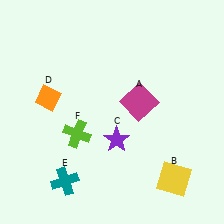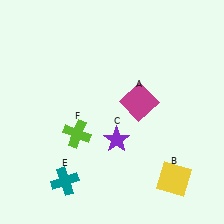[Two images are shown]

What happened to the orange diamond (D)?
The orange diamond (D) was removed in Image 2. It was in the top-left area of Image 1.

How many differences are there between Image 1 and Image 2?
There is 1 difference between the two images.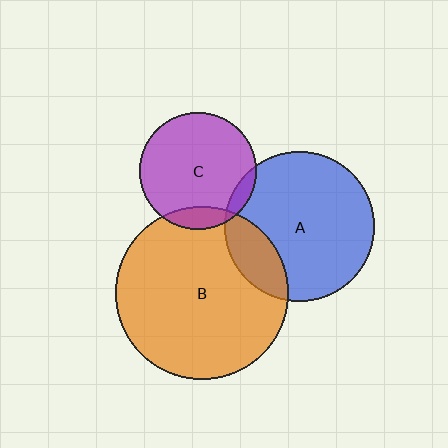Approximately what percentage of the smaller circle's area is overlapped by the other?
Approximately 10%.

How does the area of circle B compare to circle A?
Approximately 1.3 times.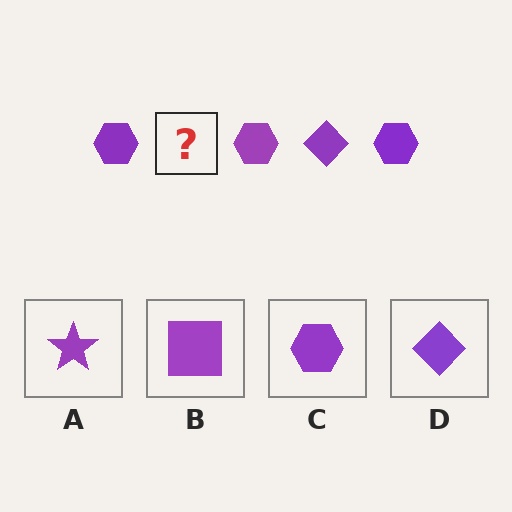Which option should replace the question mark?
Option D.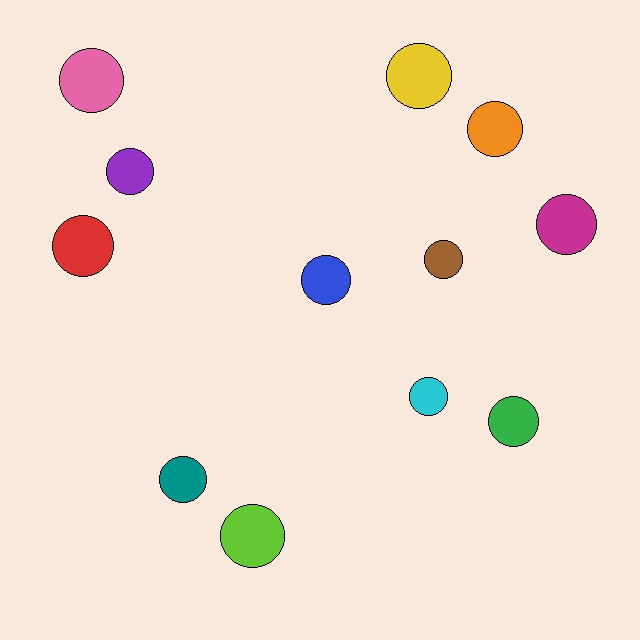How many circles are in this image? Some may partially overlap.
There are 12 circles.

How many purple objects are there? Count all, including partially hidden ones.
There is 1 purple object.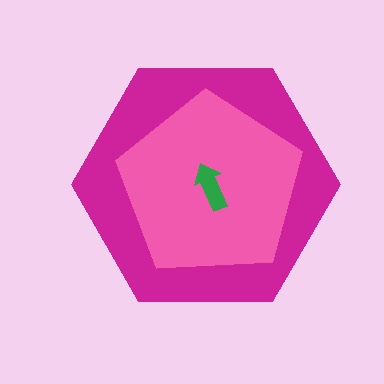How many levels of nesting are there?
3.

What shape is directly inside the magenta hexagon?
The pink pentagon.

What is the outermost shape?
The magenta hexagon.